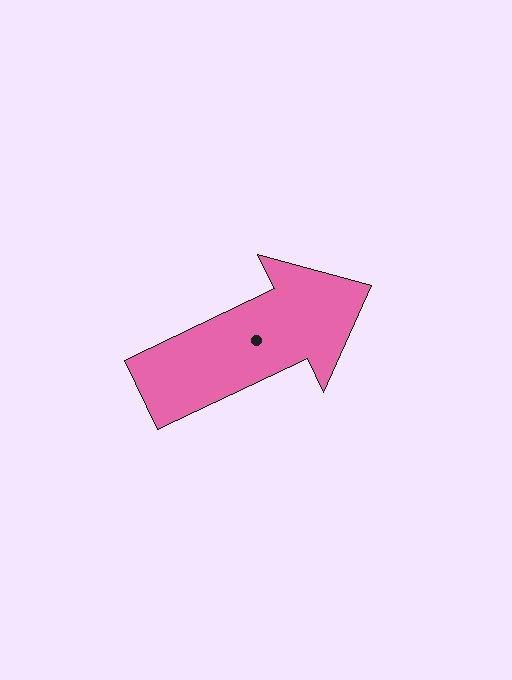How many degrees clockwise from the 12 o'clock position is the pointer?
Approximately 65 degrees.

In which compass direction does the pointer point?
Northeast.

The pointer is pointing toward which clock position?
Roughly 2 o'clock.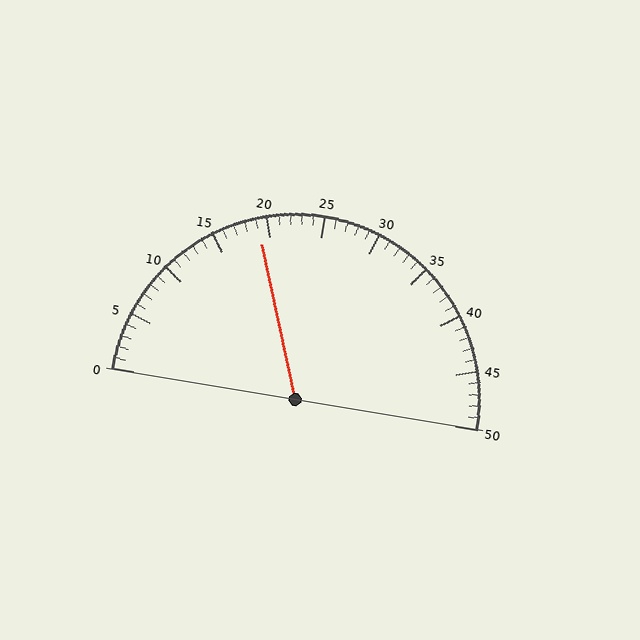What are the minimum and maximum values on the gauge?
The gauge ranges from 0 to 50.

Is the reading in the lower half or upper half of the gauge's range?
The reading is in the lower half of the range (0 to 50).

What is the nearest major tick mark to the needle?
The nearest major tick mark is 20.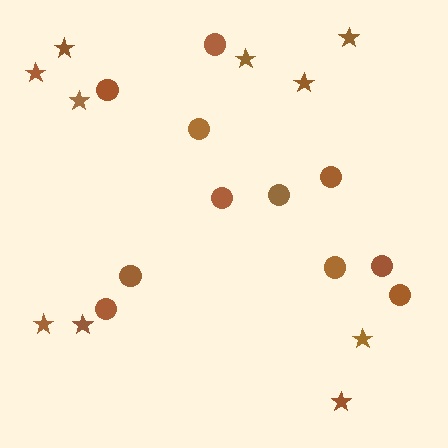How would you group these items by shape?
There are 2 groups: one group of stars (10) and one group of circles (11).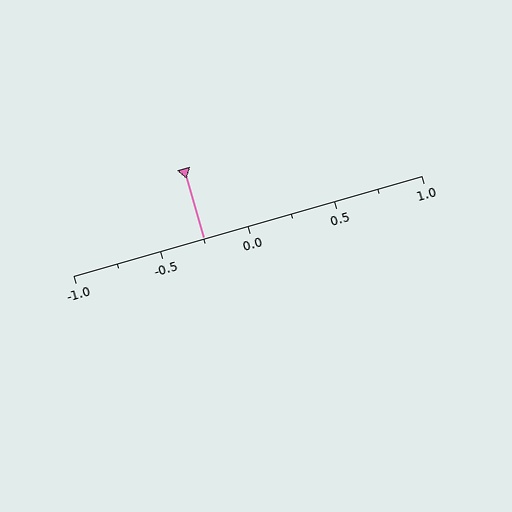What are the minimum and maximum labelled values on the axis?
The axis runs from -1.0 to 1.0.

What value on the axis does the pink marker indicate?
The marker indicates approximately -0.25.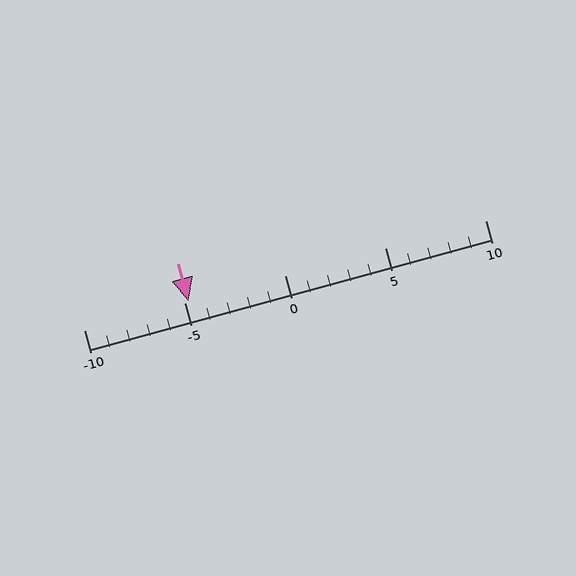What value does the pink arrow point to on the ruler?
The pink arrow points to approximately -5.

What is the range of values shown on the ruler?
The ruler shows values from -10 to 10.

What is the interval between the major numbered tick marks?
The major tick marks are spaced 5 units apart.